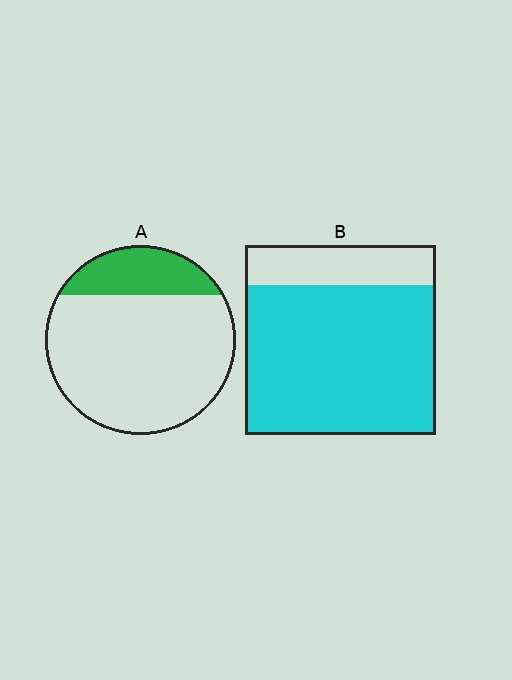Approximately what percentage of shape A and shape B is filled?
A is approximately 20% and B is approximately 80%.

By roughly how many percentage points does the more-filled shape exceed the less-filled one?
By roughly 60 percentage points (B over A).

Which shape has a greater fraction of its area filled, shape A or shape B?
Shape B.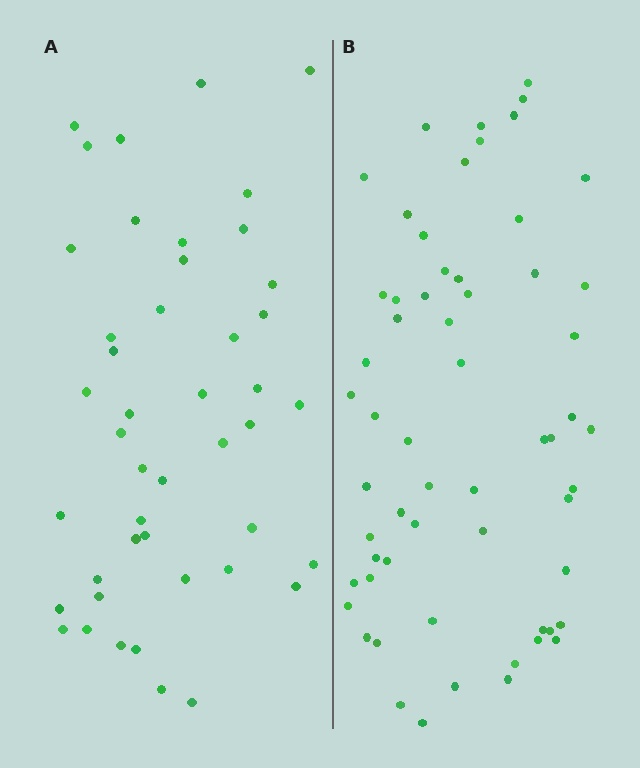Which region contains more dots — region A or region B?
Region B (the right region) has more dots.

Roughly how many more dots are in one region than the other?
Region B has approximately 15 more dots than region A.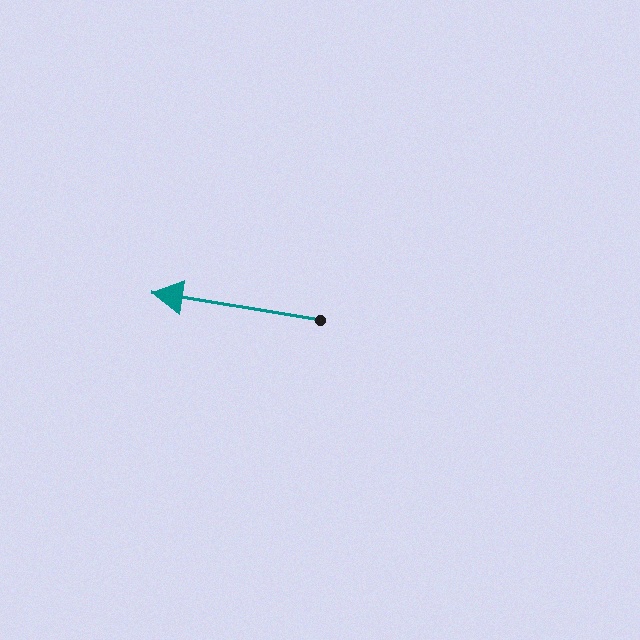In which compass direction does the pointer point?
West.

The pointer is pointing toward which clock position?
Roughly 9 o'clock.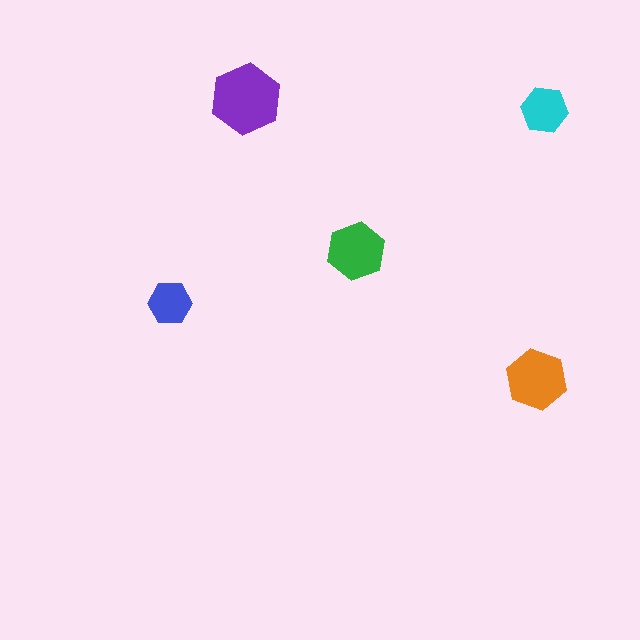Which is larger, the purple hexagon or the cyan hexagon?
The purple one.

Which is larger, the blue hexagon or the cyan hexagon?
The cyan one.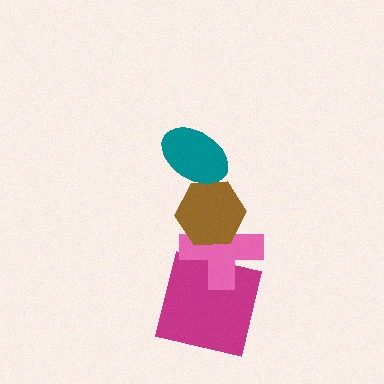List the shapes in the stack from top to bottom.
From top to bottom: the teal ellipse, the brown hexagon, the pink cross, the magenta square.